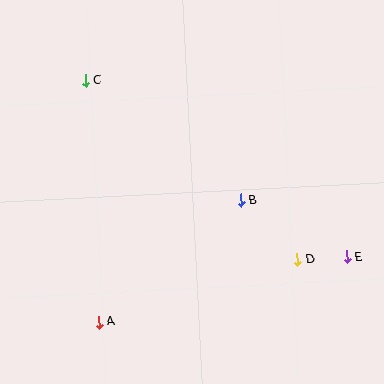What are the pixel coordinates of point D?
Point D is at (297, 259).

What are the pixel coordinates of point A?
Point A is at (98, 322).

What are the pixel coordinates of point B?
Point B is at (241, 200).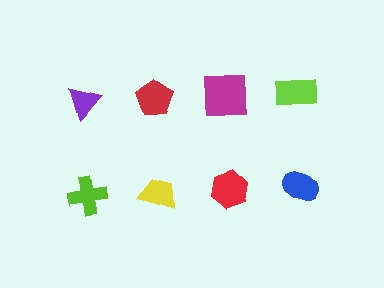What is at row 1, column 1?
A purple triangle.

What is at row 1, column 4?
A lime rectangle.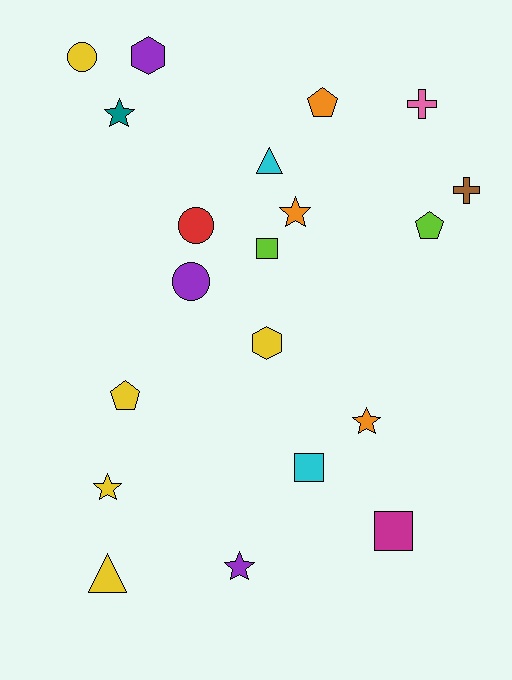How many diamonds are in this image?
There are no diamonds.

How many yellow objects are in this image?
There are 5 yellow objects.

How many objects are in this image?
There are 20 objects.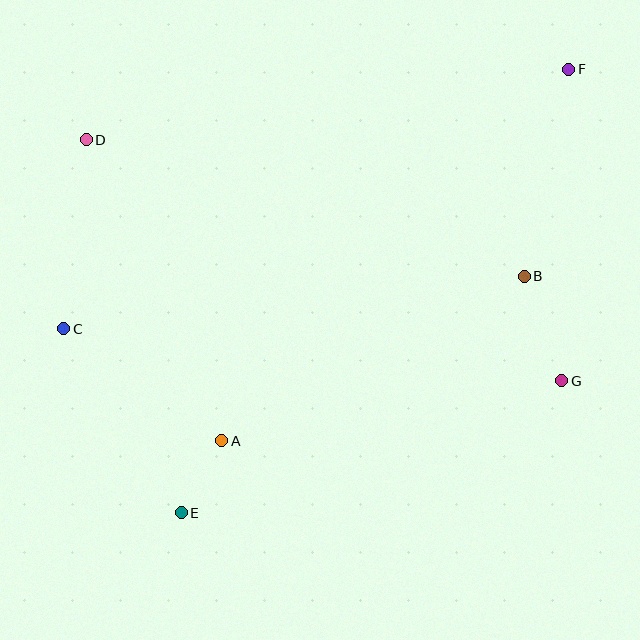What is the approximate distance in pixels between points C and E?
The distance between C and E is approximately 218 pixels.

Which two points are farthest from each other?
Points E and F are farthest from each other.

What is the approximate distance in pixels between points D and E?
The distance between D and E is approximately 385 pixels.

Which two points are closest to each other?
Points A and E are closest to each other.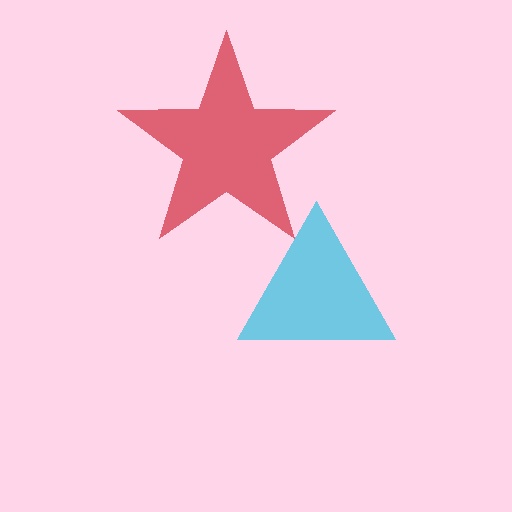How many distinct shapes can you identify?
There are 2 distinct shapes: a cyan triangle, a red star.